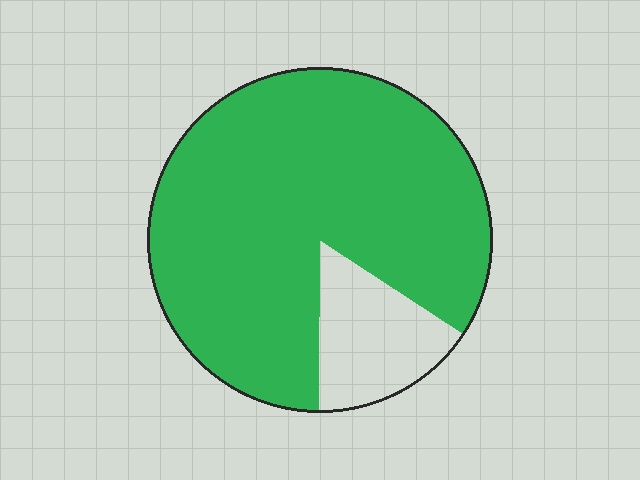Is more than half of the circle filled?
Yes.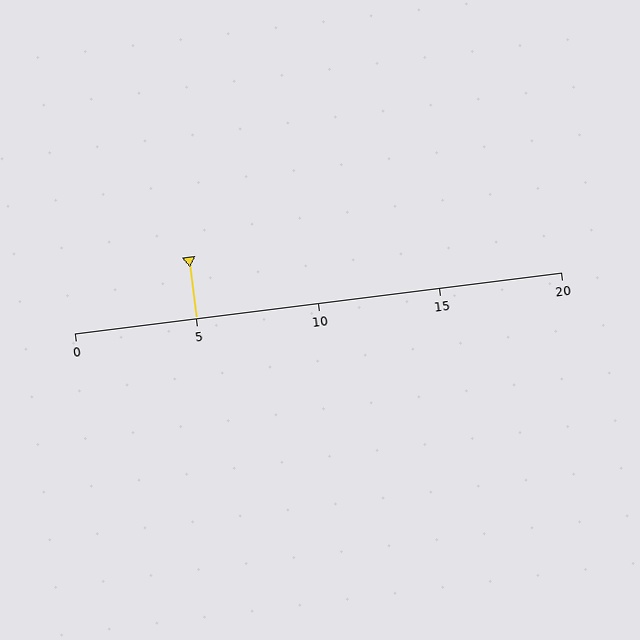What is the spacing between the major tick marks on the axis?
The major ticks are spaced 5 apart.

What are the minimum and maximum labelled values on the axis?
The axis runs from 0 to 20.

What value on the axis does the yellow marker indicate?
The marker indicates approximately 5.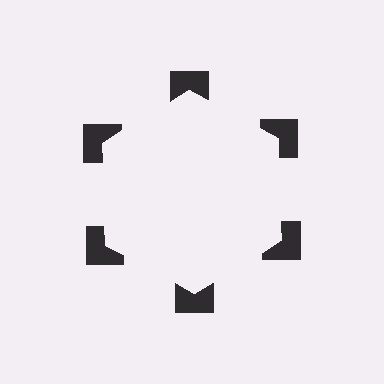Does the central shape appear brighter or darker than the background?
It typically appears slightly brighter than the background, even though no actual brightness change is drawn.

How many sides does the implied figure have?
6 sides.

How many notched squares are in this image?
There are 6 — one at each vertex of the illusory hexagon.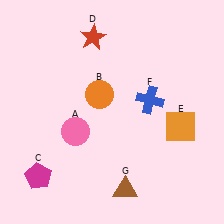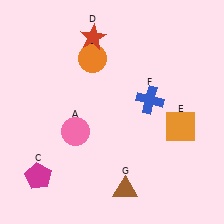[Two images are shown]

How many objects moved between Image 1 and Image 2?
1 object moved between the two images.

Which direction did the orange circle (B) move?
The orange circle (B) moved up.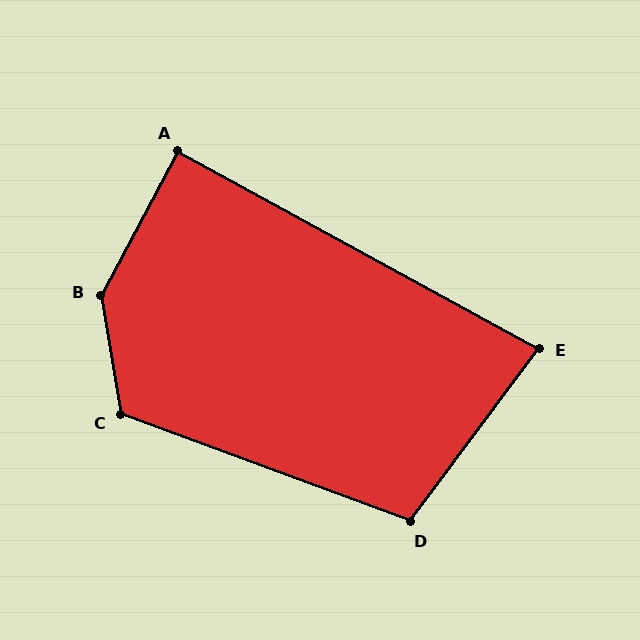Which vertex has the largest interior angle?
B, at approximately 142 degrees.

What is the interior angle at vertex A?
Approximately 89 degrees (approximately right).